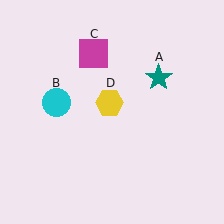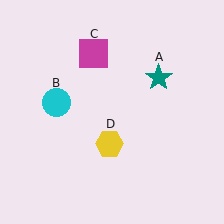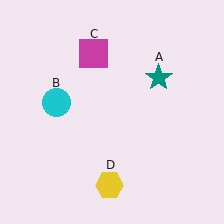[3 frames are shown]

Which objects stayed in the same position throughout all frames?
Teal star (object A) and cyan circle (object B) and magenta square (object C) remained stationary.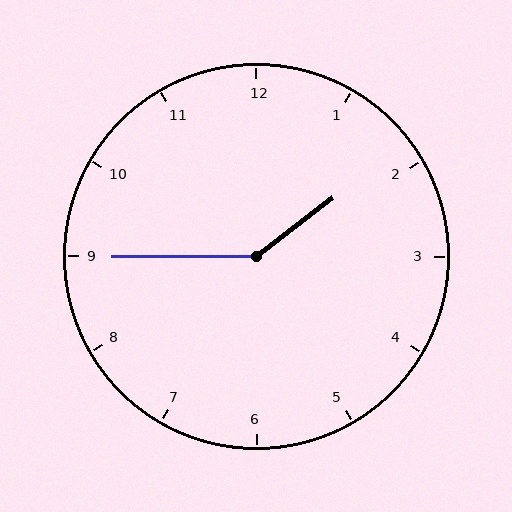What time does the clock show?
1:45.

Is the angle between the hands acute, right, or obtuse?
It is obtuse.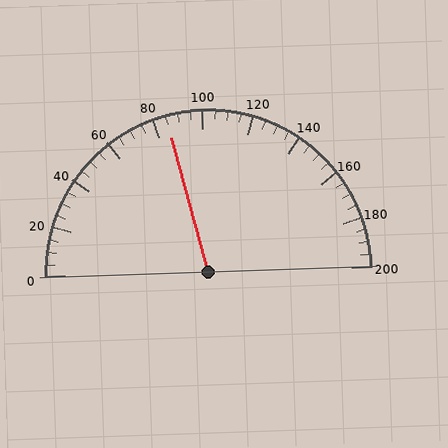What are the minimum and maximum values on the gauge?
The gauge ranges from 0 to 200.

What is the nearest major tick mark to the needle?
The nearest major tick mark is 80.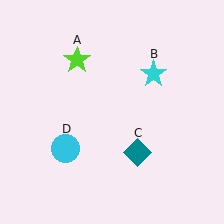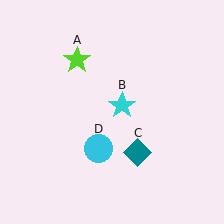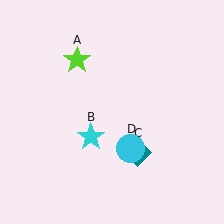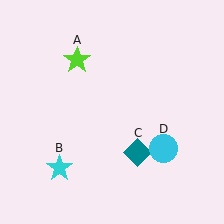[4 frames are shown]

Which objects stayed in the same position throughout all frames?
Lime star (object A) and teal diamond (object C) remained stationary.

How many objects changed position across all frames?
2 objects changed position: cyan star (object B), cyan circle (object D).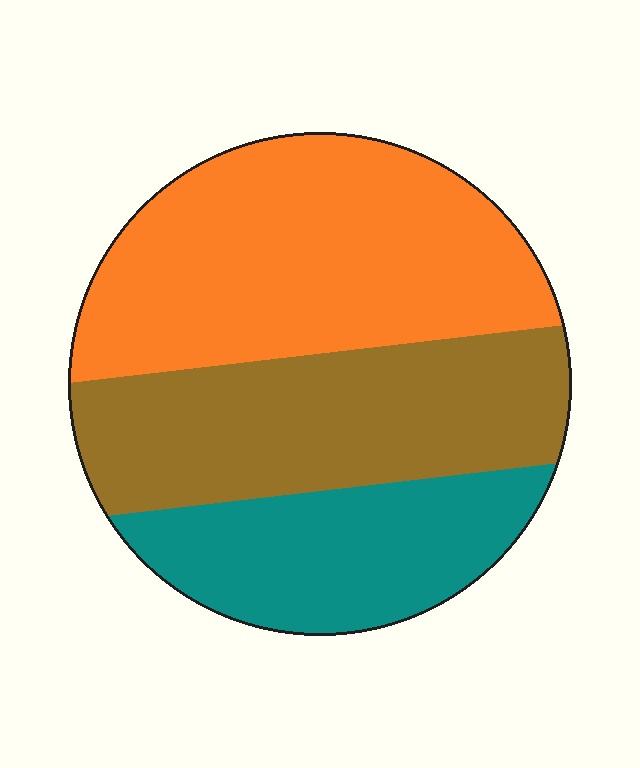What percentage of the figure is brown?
Brown covers roughly 35% of the figure.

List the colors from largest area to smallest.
From largest to smallest: orange, brown, teal.